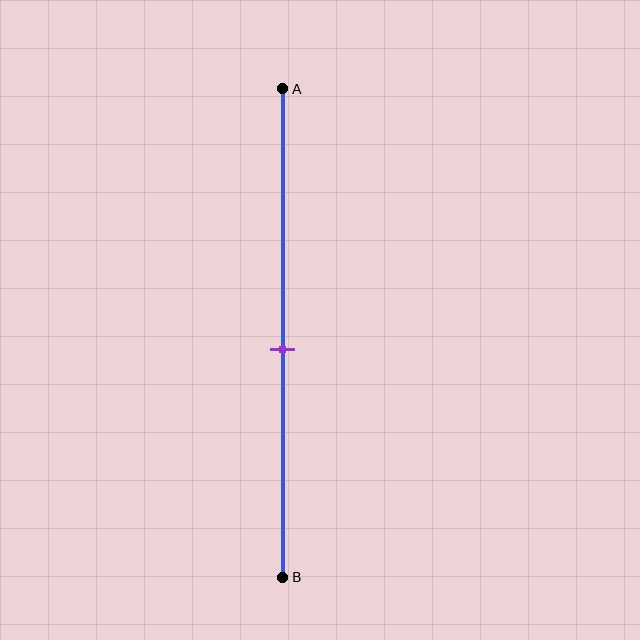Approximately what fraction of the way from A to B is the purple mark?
The purple mark is approximately 55% of the way from A to B.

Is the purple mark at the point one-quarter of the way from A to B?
No, the mark is at about 55% from A, not at the 25% one-quarter point.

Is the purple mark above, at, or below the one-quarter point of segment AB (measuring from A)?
The purple mark is below the one-quarter point of segment AB.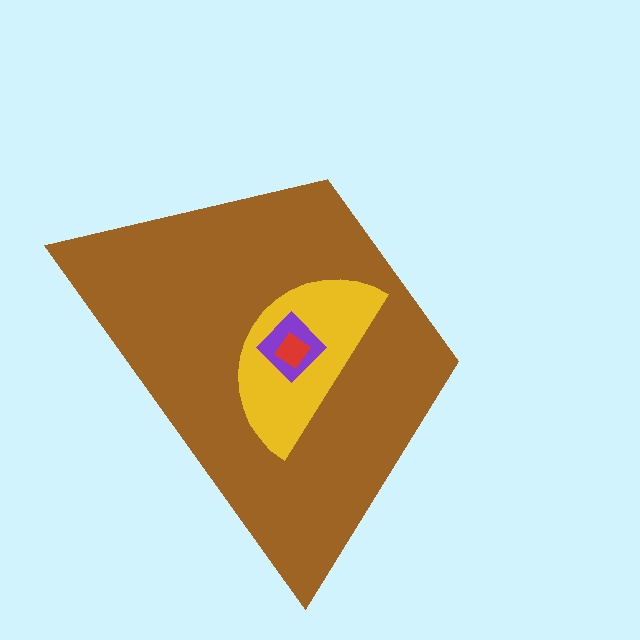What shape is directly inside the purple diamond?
The red diamond.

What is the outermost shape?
The brown trapezoid.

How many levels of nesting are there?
4.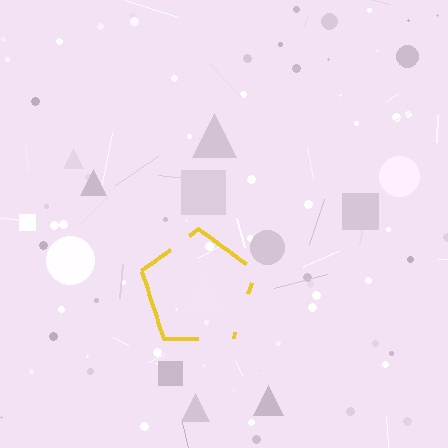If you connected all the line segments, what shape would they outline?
They would outline a pentagon.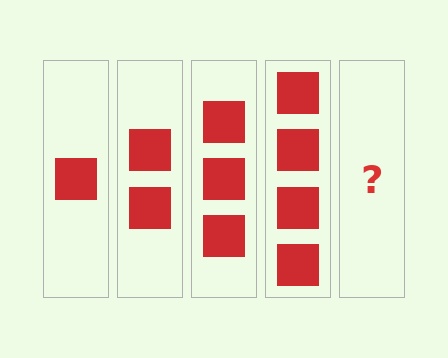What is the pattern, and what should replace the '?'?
The pattern is that each step adds one more square. The '?' should be 5 squares.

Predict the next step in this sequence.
The next step is 5 squares.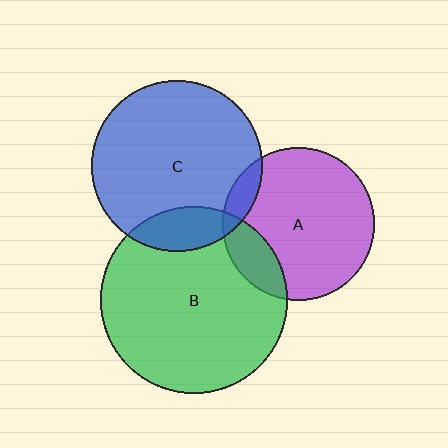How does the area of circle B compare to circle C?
Approximately 1.2 times.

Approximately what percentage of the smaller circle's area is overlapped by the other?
Approximately 10%.